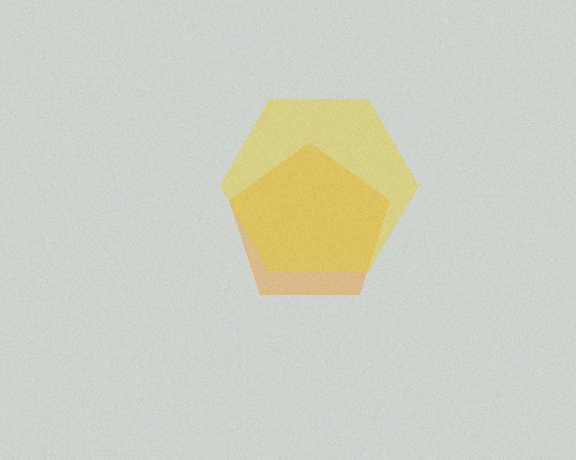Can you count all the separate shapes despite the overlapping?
Yes, there are 2 separate shapes.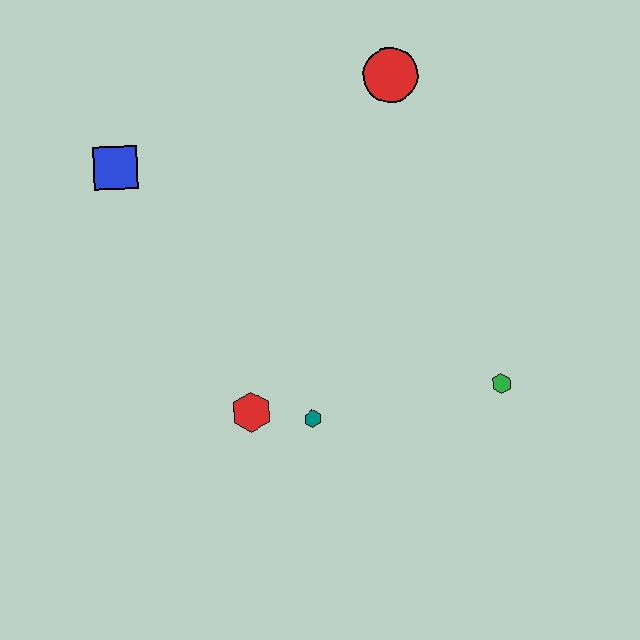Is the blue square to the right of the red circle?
No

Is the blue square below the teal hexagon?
No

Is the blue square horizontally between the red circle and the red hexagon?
No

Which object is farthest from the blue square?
The green hexagon is farthest from the blue square.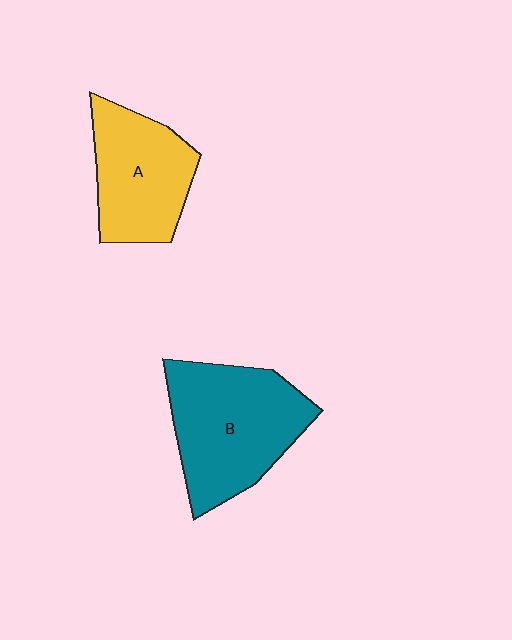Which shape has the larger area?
Shape B (teal).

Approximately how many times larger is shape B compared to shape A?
Approximately 1.3 times.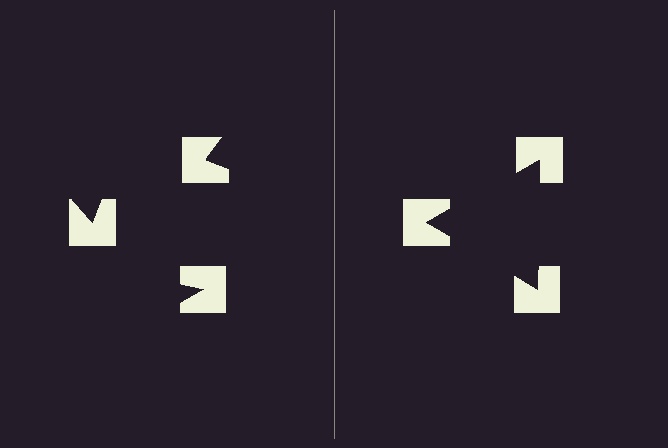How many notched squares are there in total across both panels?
6 — 3 on each side.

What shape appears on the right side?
An illusory triangle.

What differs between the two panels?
The notched squares are positioned identically on both sides; only the wedge orientations differ. On the right they align to a triangle; on the left they are misaligned.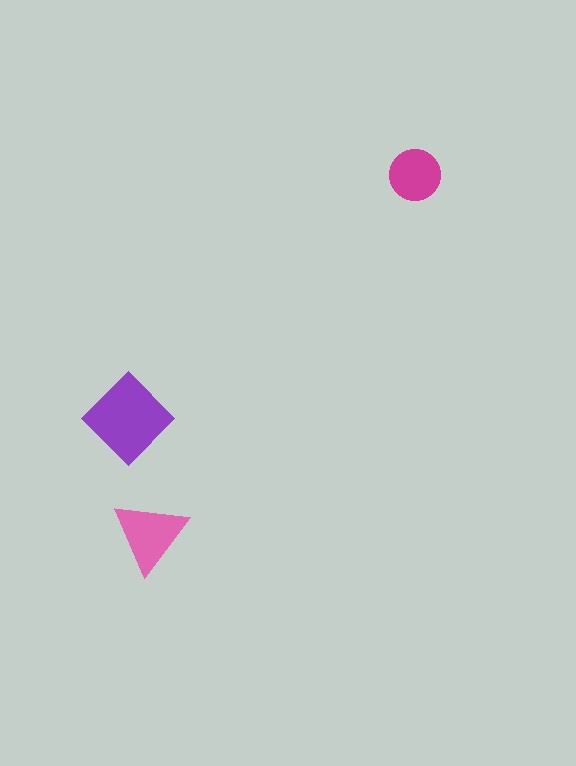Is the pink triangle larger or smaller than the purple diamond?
Smaller.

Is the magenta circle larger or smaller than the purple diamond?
Smaller.